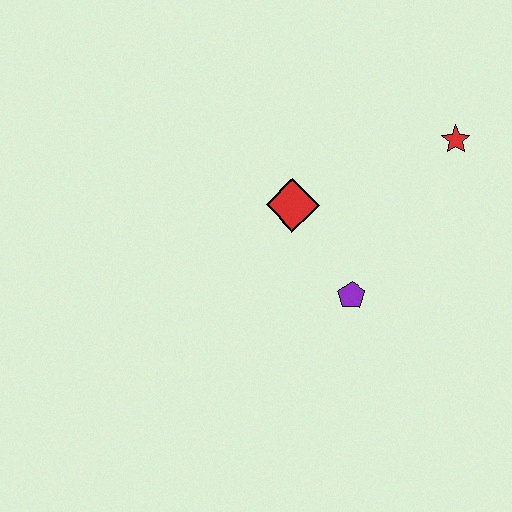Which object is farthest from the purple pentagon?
The red star is farthest from the purple pentagon.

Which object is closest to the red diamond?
The purple pentagon is closest to the red diamond.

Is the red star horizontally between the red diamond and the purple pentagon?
No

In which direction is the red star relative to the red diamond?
The red star is to the right of the red diamond.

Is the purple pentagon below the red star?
Yes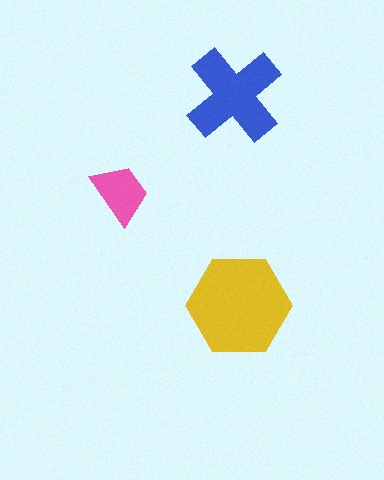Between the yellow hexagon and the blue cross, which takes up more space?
The yellow hexagon.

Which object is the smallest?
The pink trapezoid.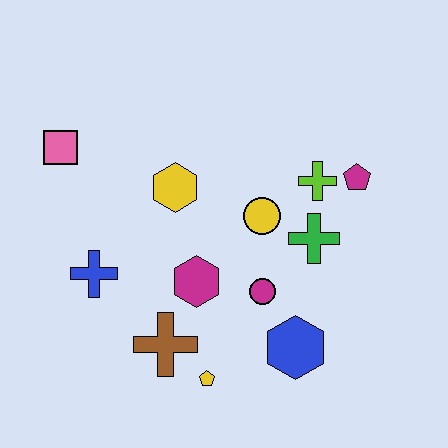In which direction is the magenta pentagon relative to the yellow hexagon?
The magenta pentagon is to the right of the yellow hexagon.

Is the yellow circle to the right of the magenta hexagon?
Yes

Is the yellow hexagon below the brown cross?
No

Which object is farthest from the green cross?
The pink square is farthest from the green cross.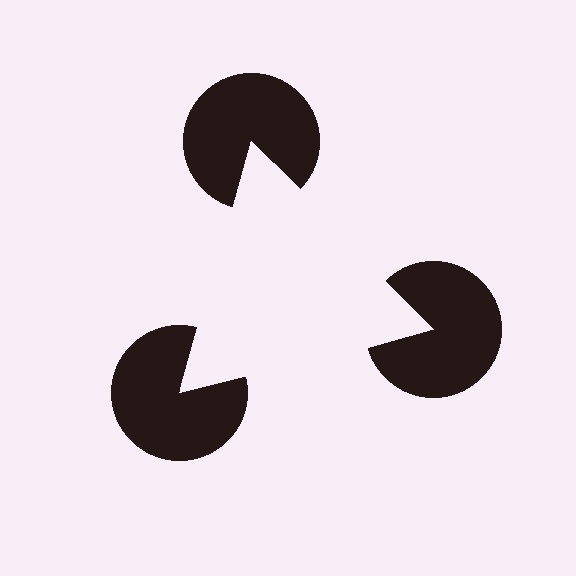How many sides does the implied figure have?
3 sides.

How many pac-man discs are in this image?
There are 3 — one at each vertex of the illusory triangle.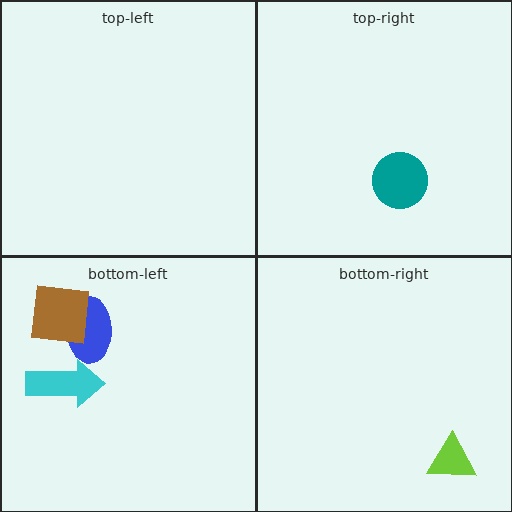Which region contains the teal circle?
The top-right region.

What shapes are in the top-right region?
The teal circle.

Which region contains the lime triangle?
The bottom-right region.